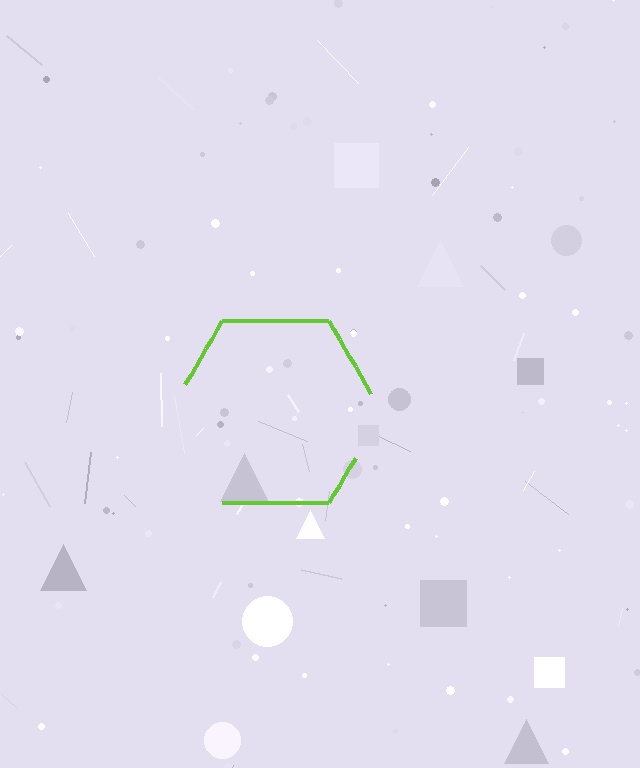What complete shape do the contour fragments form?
The contour fragments form a hexagon.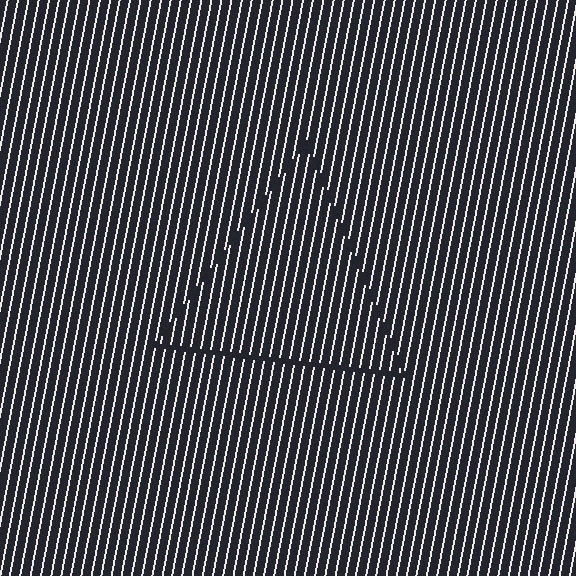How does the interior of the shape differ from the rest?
The interior of the shape contains the same grating, shifted by half a period — the contour is defined by the phase discontinuity where line-ends from the inner and outer gratings abut.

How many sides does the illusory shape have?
3 sides — the line-ends trace a triangle.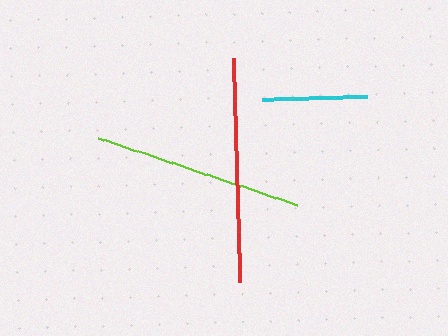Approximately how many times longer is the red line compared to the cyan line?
The red line is approximately 2.1 times the length of the cyan line.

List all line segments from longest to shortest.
From longest to shortest: red, lime, cyan.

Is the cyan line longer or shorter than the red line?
The red line is longer than the cyan line.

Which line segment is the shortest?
The cyan line is the shortest at approximately 106 pixels.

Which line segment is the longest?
The red line is the longest at approximately 225 pixels.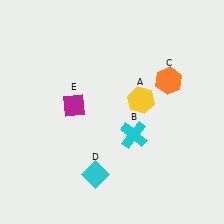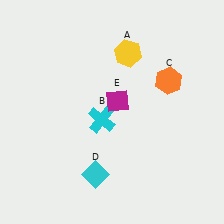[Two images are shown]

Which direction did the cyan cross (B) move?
The cyan cross (B) moved left.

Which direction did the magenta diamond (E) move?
The magenta diamond (E) moved right.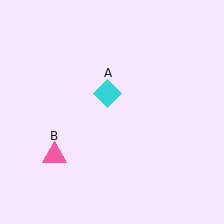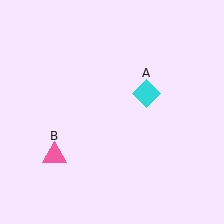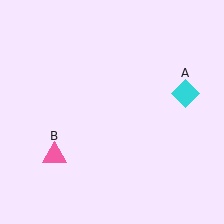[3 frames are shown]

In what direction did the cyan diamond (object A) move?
The cyan diamond (object A) moved right.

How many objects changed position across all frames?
1 object changed position: cyan diamond (object A).